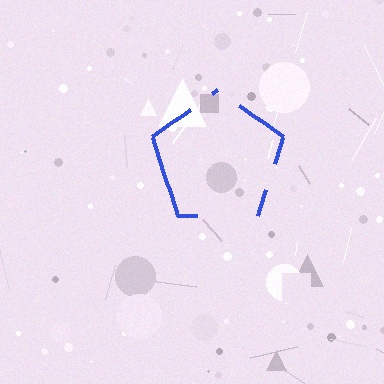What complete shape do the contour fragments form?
The contour fragments form a pentagon.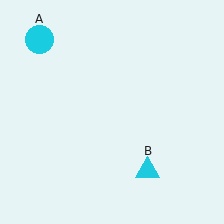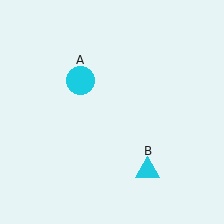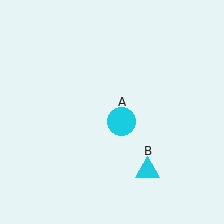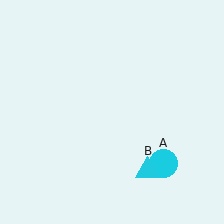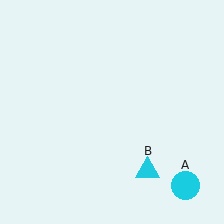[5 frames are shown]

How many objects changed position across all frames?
1 object changed position: cyan circle (object A).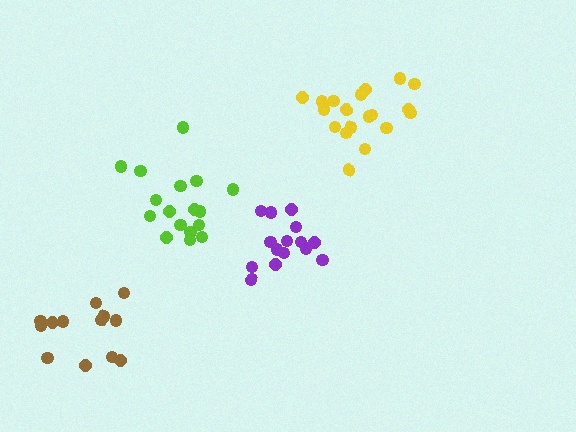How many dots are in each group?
Group 1: 15 dots, Group 2: 14 dots, Group 3: 17 dots, Group 4: 19 dots (65 total).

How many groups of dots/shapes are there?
There are 4 groups.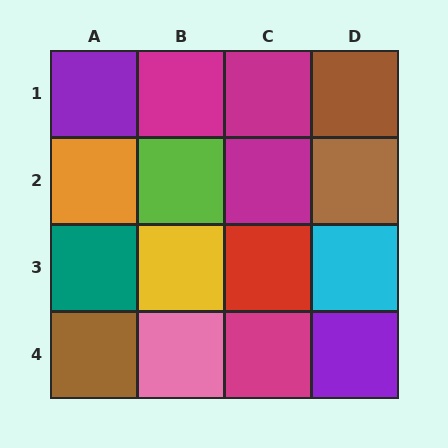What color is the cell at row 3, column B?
Yellow.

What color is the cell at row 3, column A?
Teal.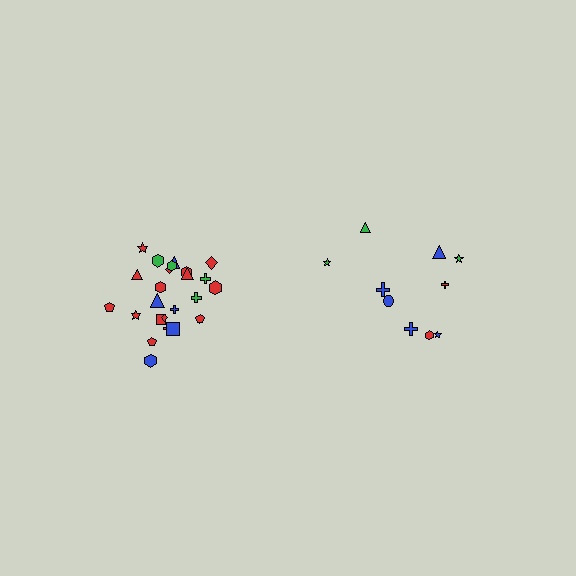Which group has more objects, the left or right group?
The left group.